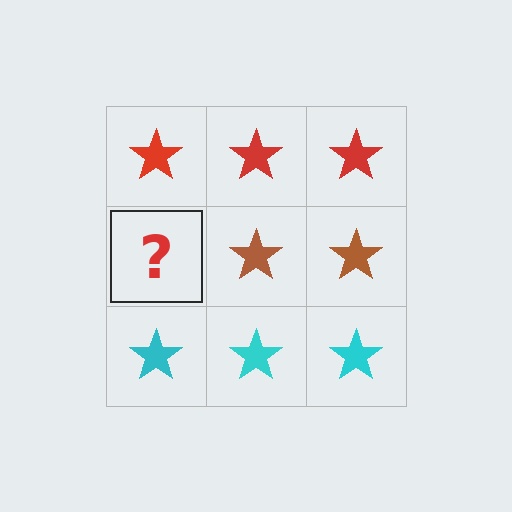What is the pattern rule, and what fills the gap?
The rule is that each row has a consistent color. The gap should be filled with a brown star.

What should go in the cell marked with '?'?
The missing cell should contain a brown star.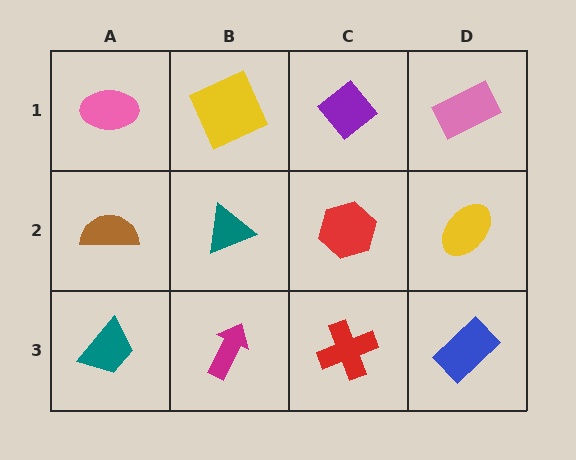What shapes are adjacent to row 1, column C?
A red hexagon (row 2, column C), a yellow square (row 1, column B), a pink rectangle (row 1, column D).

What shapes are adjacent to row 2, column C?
A purple diamond (row 1, column C), a red cross (row 3, column C), a teal triangle (row 2, column B), a yellow ellipse (row 2, column D).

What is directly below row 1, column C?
A red hexagon.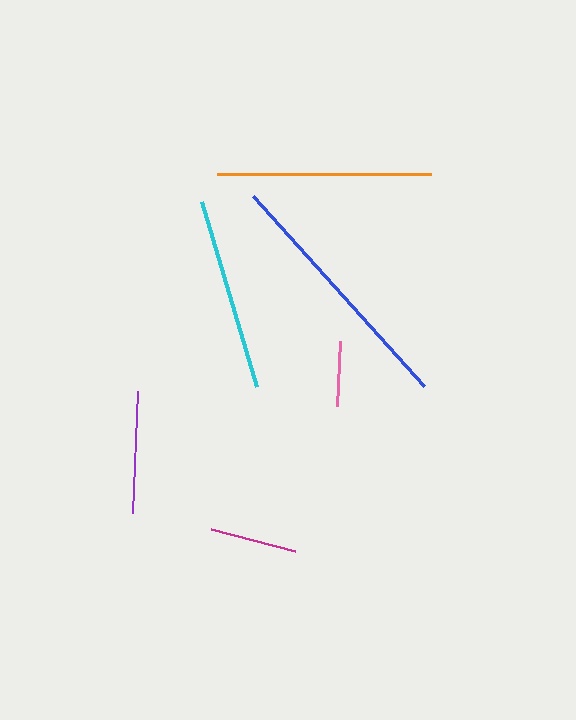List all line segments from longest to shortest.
From longest to shortest: blue, orange, cyan, purple, magenta, pink.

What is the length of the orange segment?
The orange segment is approximately 214 pixels long.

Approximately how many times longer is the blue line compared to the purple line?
The blue line is approximately 2.1 times the length of the purple line.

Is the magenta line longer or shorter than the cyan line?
The cyan line is longer than the magenta line.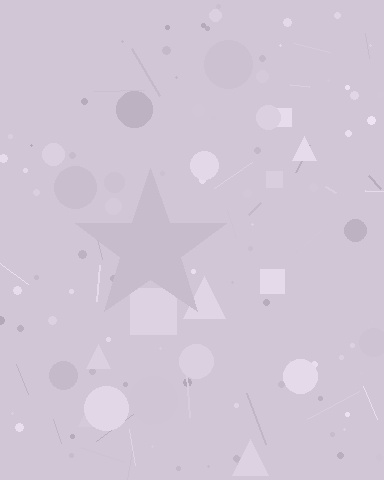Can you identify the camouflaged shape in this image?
The camouflaged shape is a star.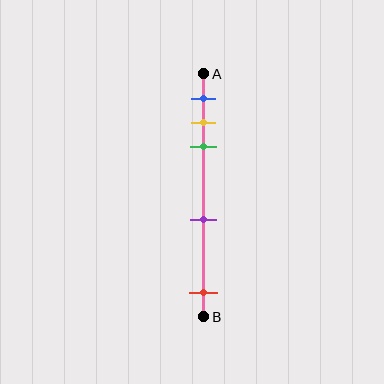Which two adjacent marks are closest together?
The yellow and green marks are the closest adjacent pair.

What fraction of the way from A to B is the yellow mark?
The yellow mark is approximately 20% (0.2) of the way from A to B.